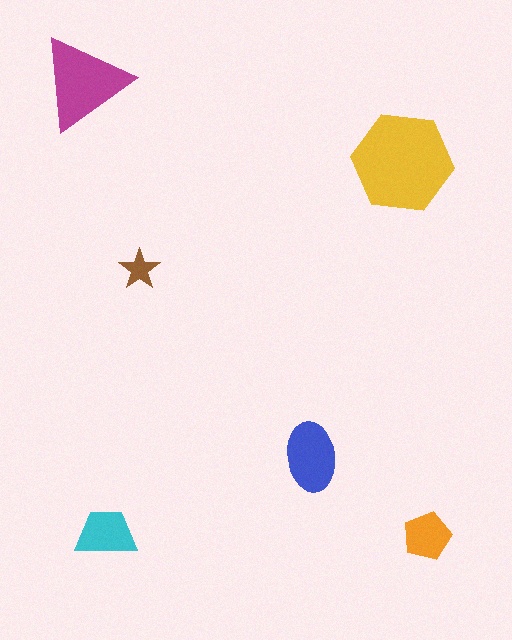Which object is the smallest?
The brown star.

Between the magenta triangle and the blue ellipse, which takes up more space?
The magenta triangle.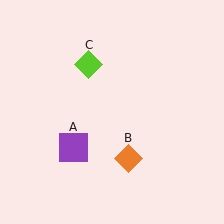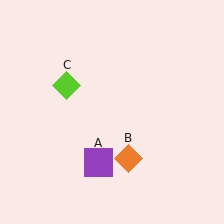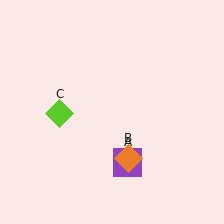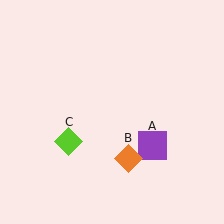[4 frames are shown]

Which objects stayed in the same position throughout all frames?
Orange diamond (object B) remained stationary.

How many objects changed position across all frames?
2 objects changed position: purple square (object A), lime diamond (object C).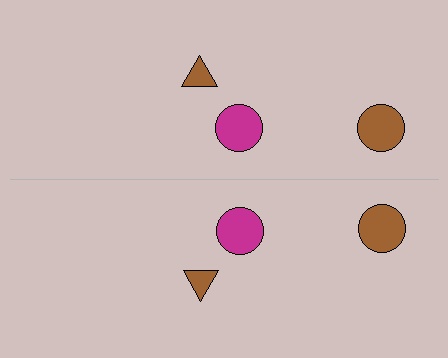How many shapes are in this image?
There are 6 shapes in this image.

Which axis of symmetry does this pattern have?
The pattern has a horizontal axis of symmetry running through the center of the image.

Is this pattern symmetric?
Yes, this pattern has bilateral (reflection) symmetry.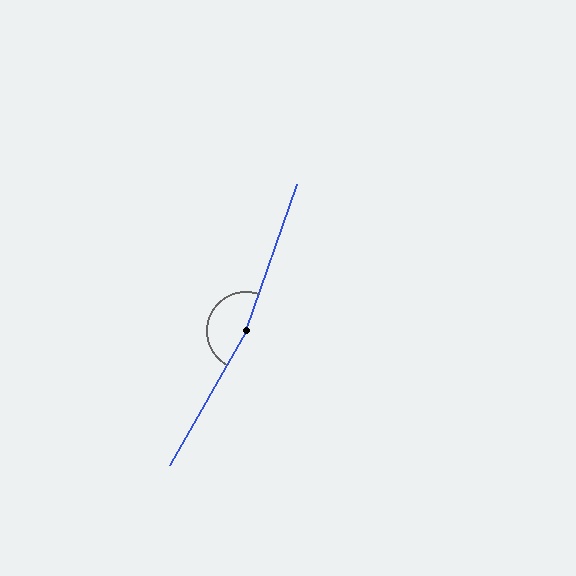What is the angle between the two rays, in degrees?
Approximately 170 degrees.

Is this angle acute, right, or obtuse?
It is obtuse.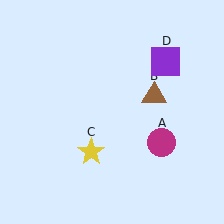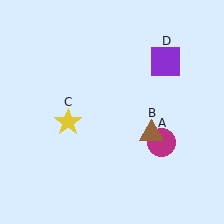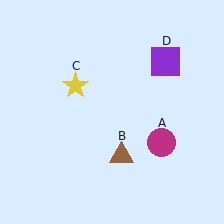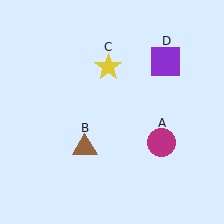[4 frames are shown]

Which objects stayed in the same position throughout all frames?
Magenta circle (object A) and purple square (object D) remained stationary.